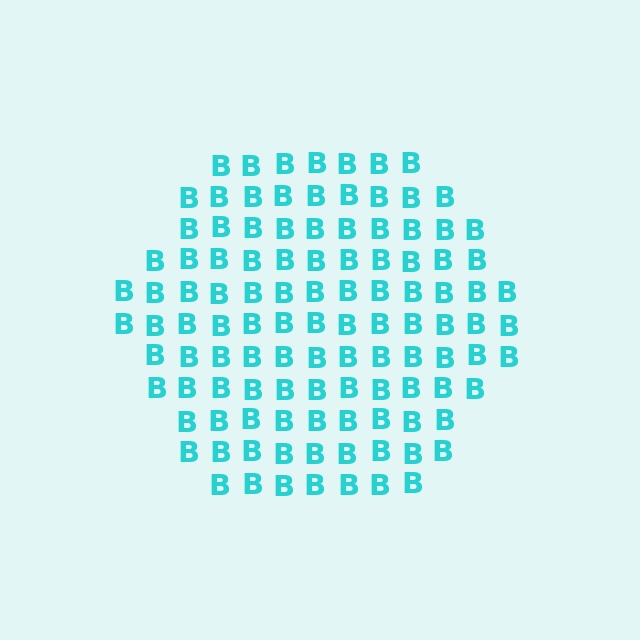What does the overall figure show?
The overall figure shows a hexagon.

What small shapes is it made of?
It is made of small letter B's.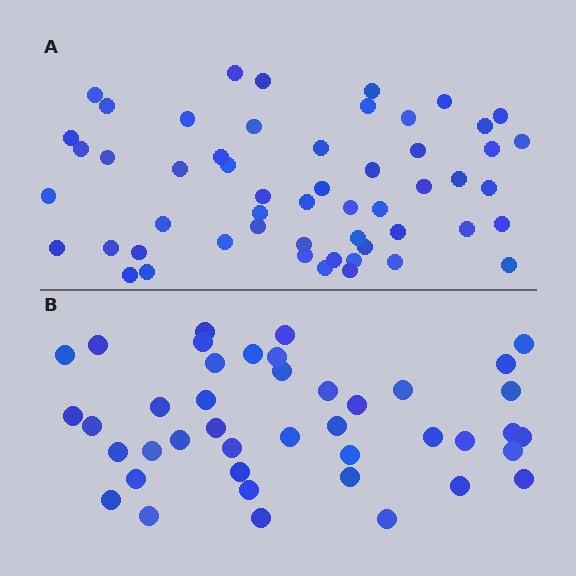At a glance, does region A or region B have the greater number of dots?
Region A (the top region) has more dots.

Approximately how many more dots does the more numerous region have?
Region A has roughly 12 or so more dots than region B.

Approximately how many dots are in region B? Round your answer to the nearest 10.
About 40 dots. (The exact count is 42, which rounds to 40.)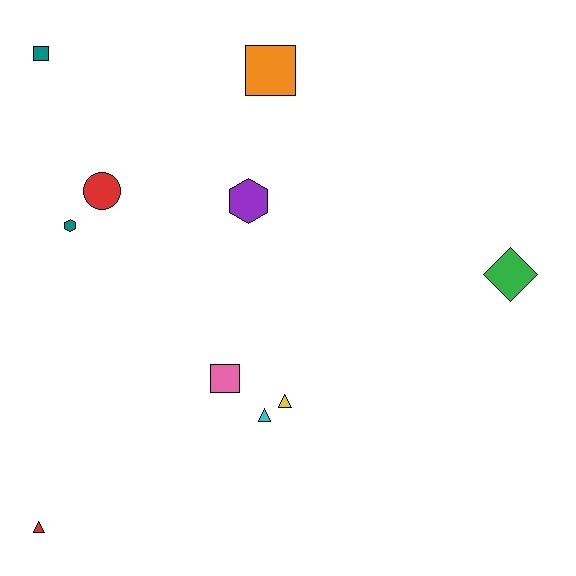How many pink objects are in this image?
There is 1 pink object.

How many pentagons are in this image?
There are no pentagons.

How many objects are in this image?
There are 10 objects.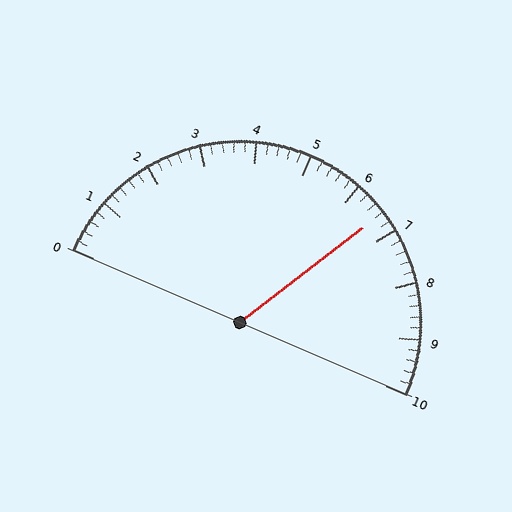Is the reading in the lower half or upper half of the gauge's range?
The reading is in the upper half of the range (0 to 10).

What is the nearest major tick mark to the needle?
The nearest major tick mark is 7.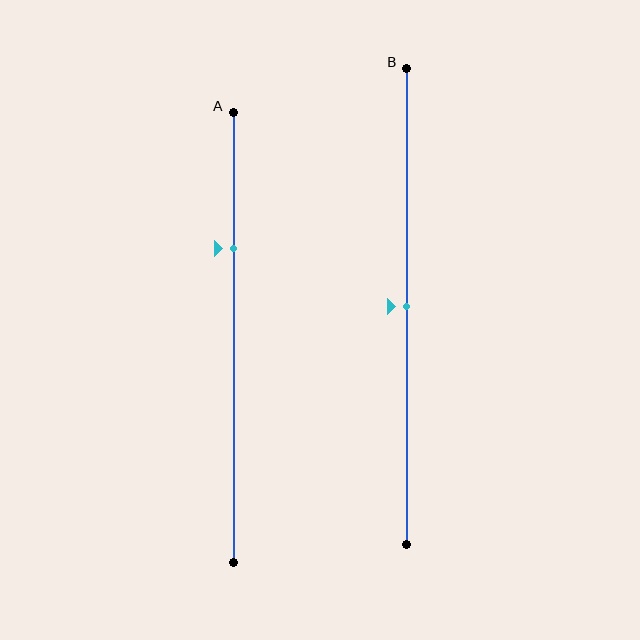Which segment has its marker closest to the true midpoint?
Segment B has its marker closest to the true midpoint.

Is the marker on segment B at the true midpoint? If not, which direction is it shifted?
Yes, the marker on segment B is at the true midpoint.